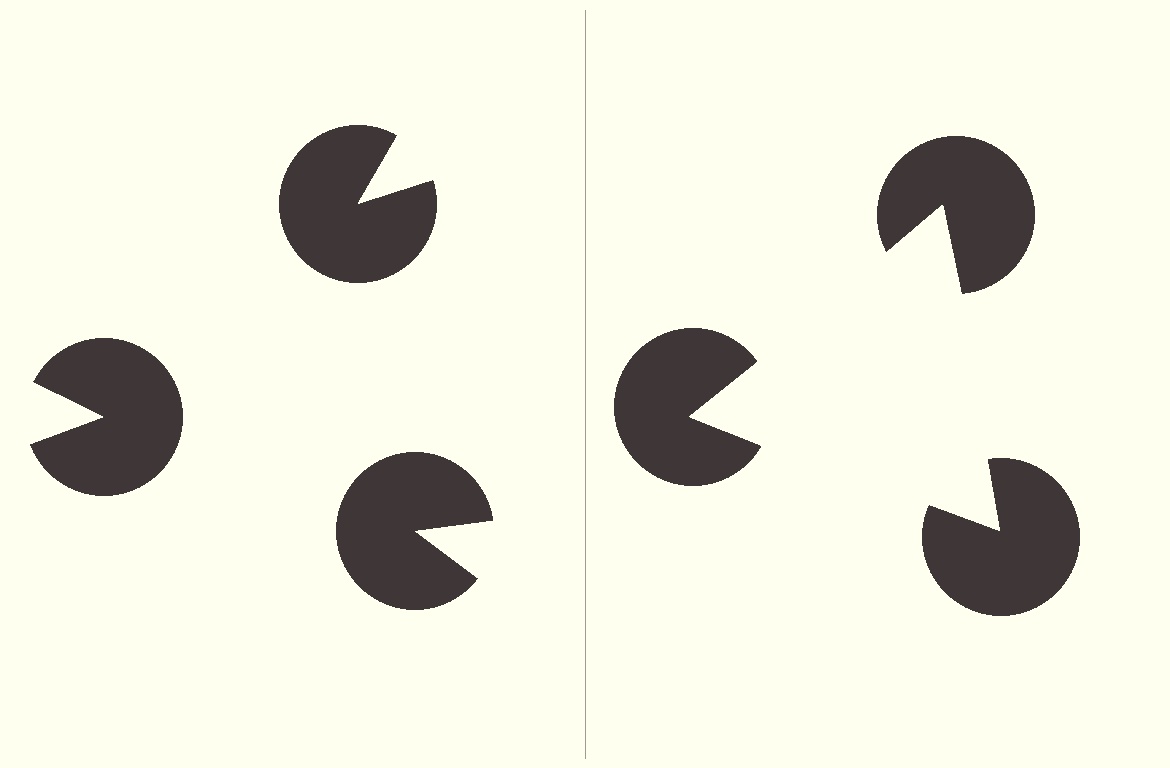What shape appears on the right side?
An illusory triangle.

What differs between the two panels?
The pac-man discs are positioned identically on both sides; only the wedge orientations differ. On the right they align to a triangle; on the left they are misaligned.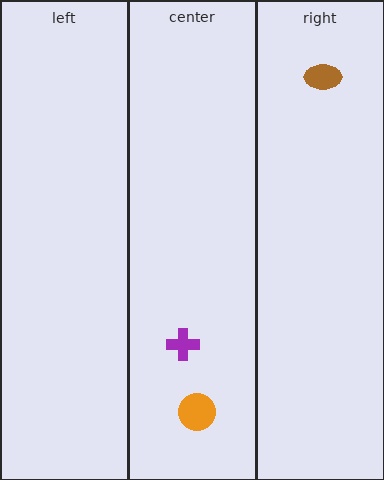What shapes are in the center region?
The orange circle, the purple cross.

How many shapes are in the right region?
1.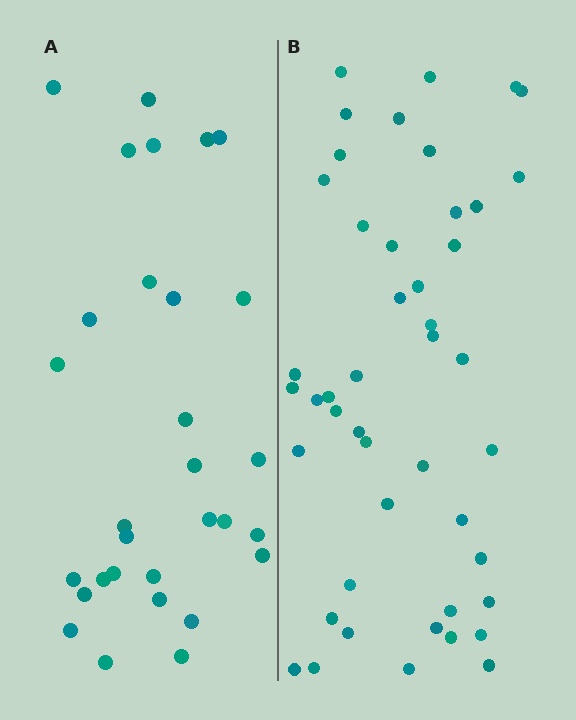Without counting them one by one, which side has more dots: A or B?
Region B (the right region) has more dots.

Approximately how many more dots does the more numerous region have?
Region B has approximately 15 more dots than region A.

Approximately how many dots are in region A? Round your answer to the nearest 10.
About 30 dots.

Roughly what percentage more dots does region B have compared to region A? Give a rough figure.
About 55% more.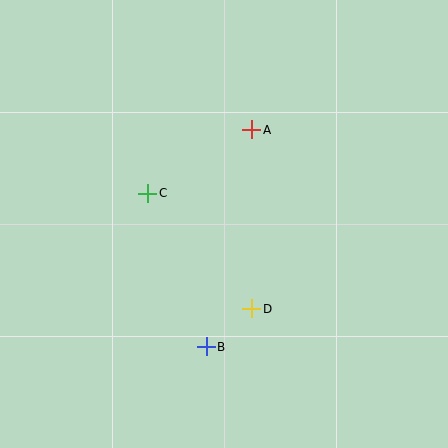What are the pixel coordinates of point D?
Point D is at (252, 309).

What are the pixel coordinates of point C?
Point C is at (148, 193).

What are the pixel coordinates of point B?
Point B is at (206, 347).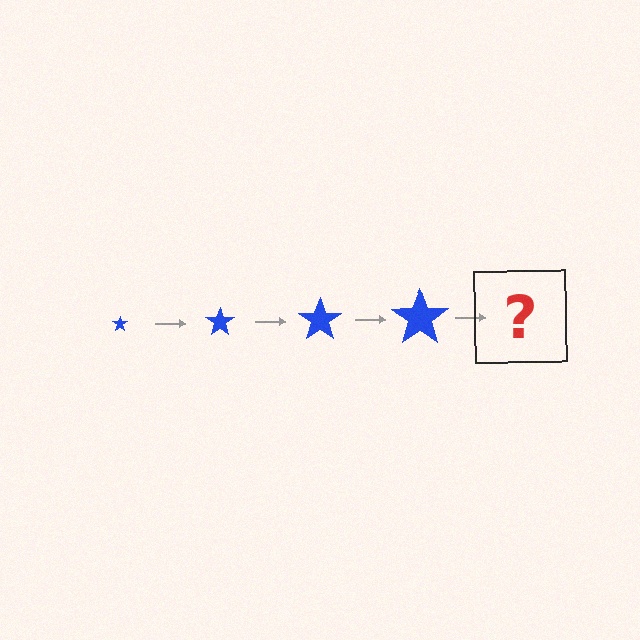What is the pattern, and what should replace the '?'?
The pattern is that the star gets progressively larger each step. The '?' should be a blue star, larger than the previous one.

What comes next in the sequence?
The next element should be a blue star, larger than the previous one.